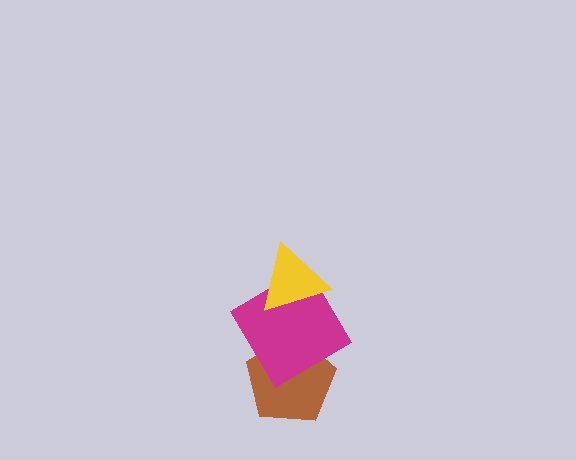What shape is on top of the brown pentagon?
The magenta diamond is on top of the brown pentagon.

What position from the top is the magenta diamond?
The magenta diamond is 2nd from the top.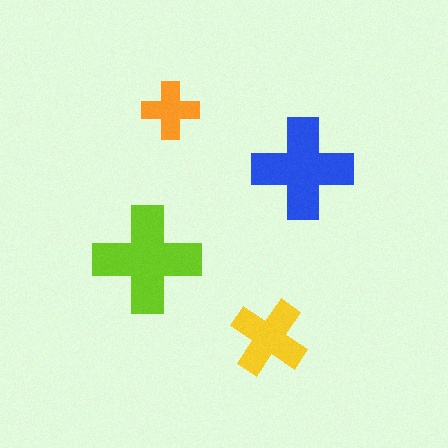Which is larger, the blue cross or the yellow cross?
The blue one.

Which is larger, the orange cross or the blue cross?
The blue one.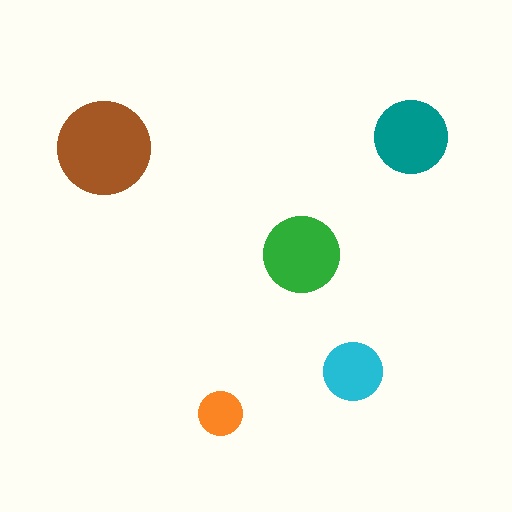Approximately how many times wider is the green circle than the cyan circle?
About 1.5 times wider.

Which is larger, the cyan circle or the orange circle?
The cyan one.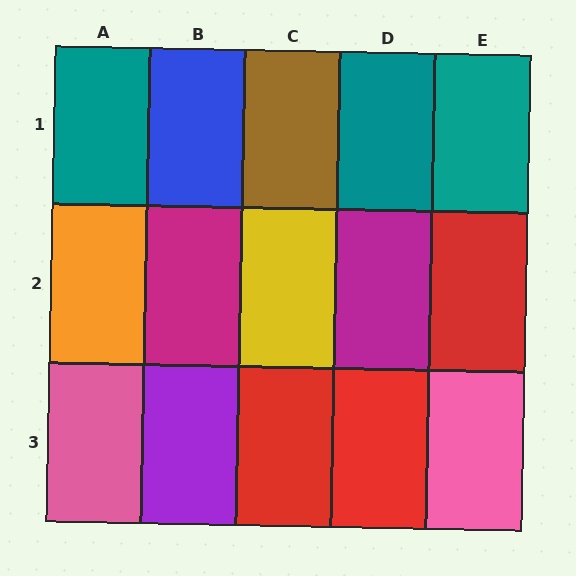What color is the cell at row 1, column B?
Blue.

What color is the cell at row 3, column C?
Red.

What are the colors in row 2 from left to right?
Orange, magenta, yellow, magenta, red.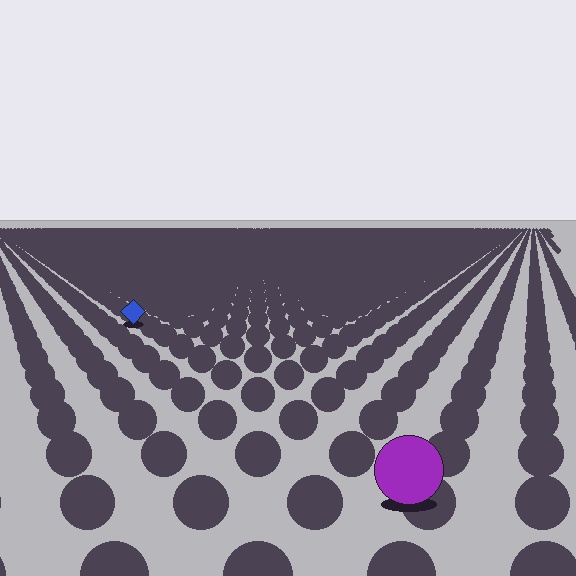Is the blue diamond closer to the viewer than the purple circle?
No. The purple circle is closer — you can tell from the texture gradient: the ground texture is coarser near it.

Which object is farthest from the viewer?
The blue diamond is farthest from the viewer. It appears smaller and the ground texture around it is denser.